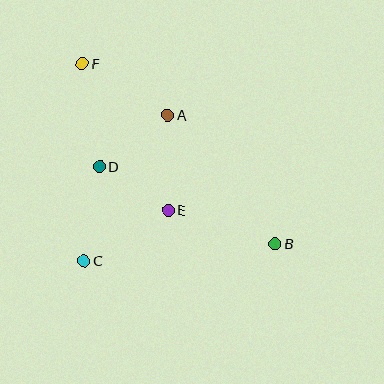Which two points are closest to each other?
Points D and E are closest to each other.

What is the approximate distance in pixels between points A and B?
The distance between A and B is approximately 168 pixels.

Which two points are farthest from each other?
Points B and F are farthest from each other.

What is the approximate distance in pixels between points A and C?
The distance between A and C is approximately 169 pixels.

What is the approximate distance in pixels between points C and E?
The distance between C and E is approximately 98 pixels.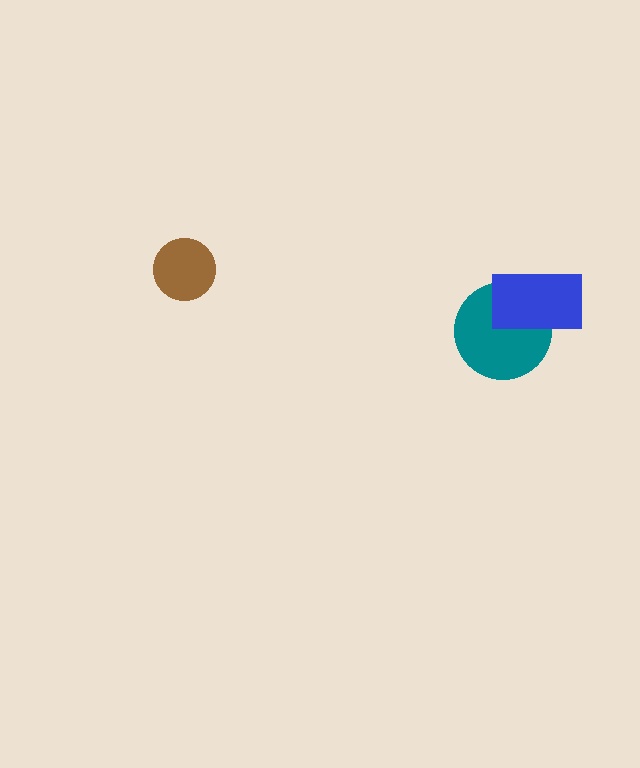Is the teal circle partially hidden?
Yes, it is partially covered by another shape.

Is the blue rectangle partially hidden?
No, no other shape covers it.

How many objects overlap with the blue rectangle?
1 object overlaps with the blue rectangle.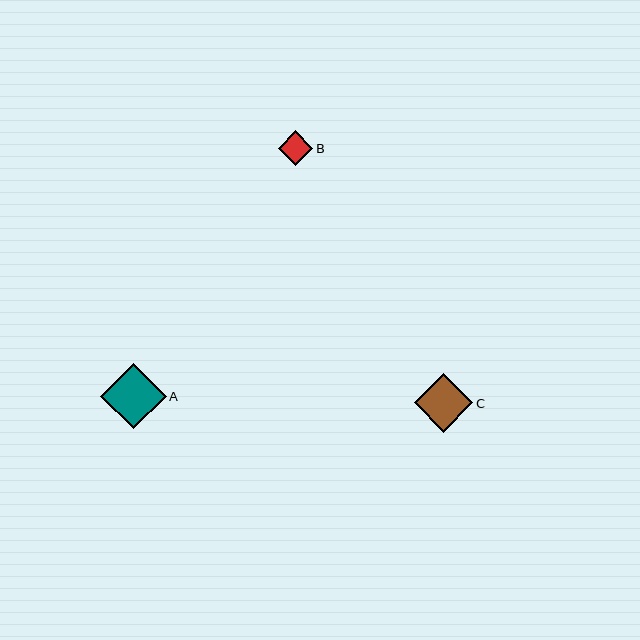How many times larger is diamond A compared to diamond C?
Diamond A is approximately 1.1 times the size of diamond C.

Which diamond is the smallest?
Diamond B is the smallest with a size of approximately 35 pixels.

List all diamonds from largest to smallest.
From largest to smallest: A, C, B.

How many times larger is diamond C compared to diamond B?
Diamond C is approximately 1.7 times the size of diamond B.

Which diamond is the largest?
Diamond A is the largest with a size of approximately 66 pixels.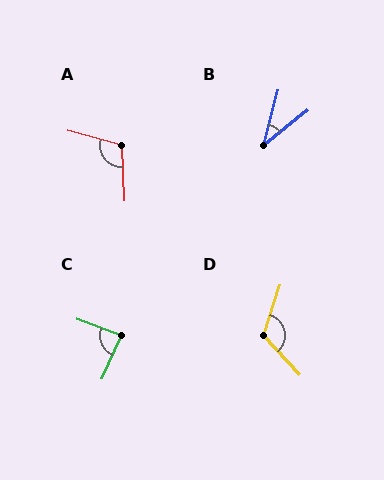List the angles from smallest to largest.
B (37°), C (86°), A (107°), D (119°).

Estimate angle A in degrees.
Approximately 107 degrees.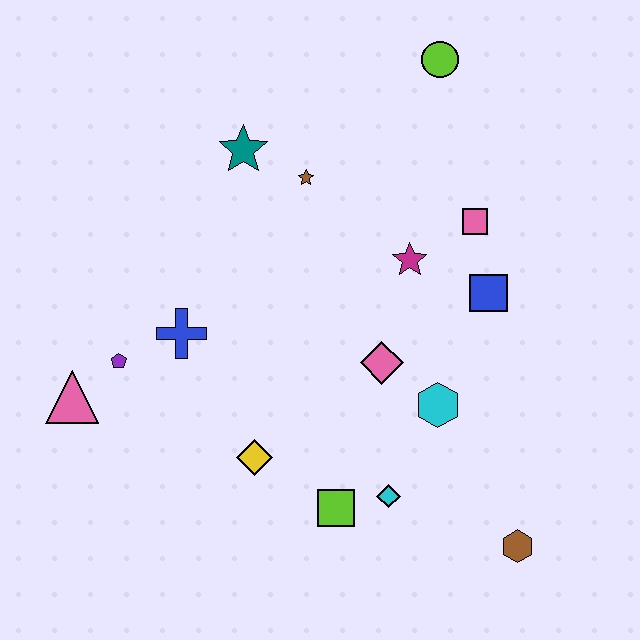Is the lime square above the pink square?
No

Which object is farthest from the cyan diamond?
The lime circle is farthest from the cyan diamond.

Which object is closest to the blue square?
The pink square is closest to the blue square.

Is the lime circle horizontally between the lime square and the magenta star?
No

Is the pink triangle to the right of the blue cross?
No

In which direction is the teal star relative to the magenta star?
The teal star is to the left of the magenta star.